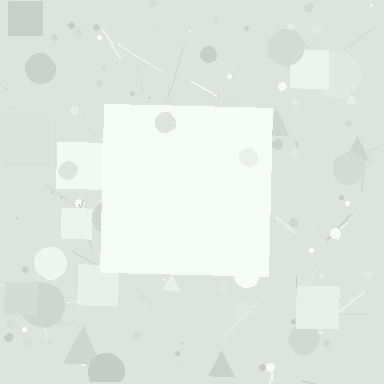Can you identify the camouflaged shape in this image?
The camouflaged shape is a square.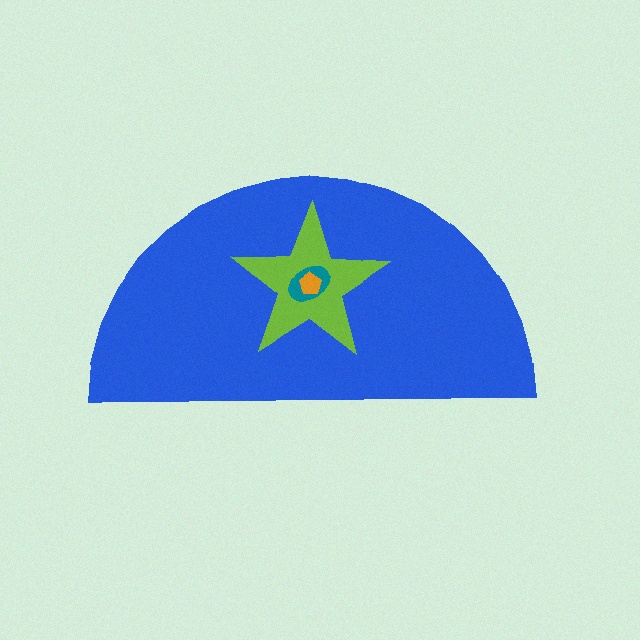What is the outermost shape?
The blue semicircle.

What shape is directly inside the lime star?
The teal ellipse.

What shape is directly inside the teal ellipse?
The orange pentagon.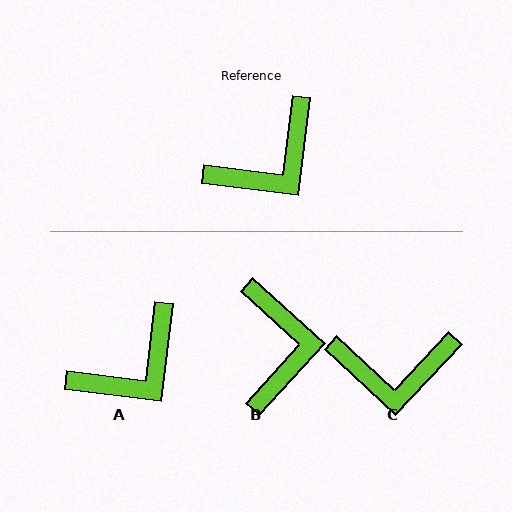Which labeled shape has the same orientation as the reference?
A.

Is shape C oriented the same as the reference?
No, it is off by about 36 degrees.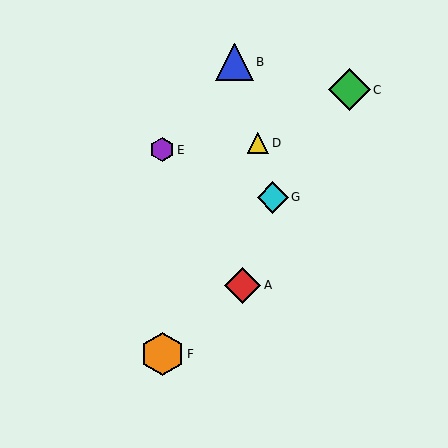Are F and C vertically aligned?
No, F is at x≈162 and C is at x≈349.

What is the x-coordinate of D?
Object D is at x≈258.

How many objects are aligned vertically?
2 objects (E, F) are aligned vertically.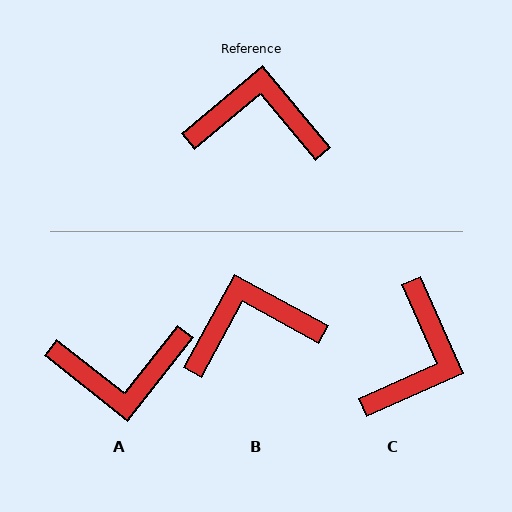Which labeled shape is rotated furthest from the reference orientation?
A, about 168 degrees away.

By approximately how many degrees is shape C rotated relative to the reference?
Approximately 106 degrees clockwise.